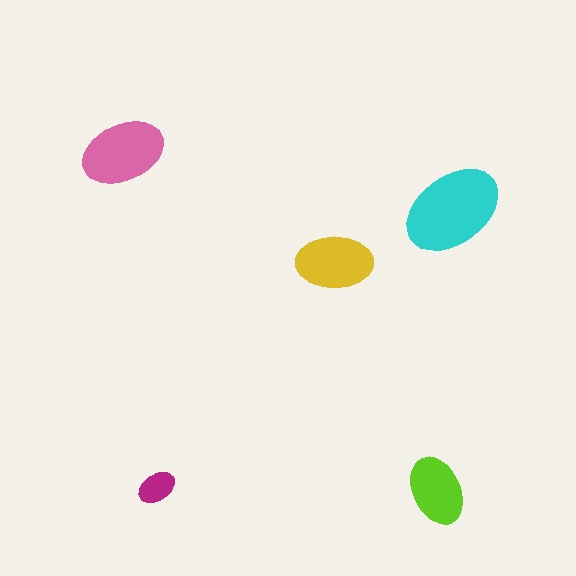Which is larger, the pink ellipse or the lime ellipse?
The pink one.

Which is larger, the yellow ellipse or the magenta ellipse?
The yellow one.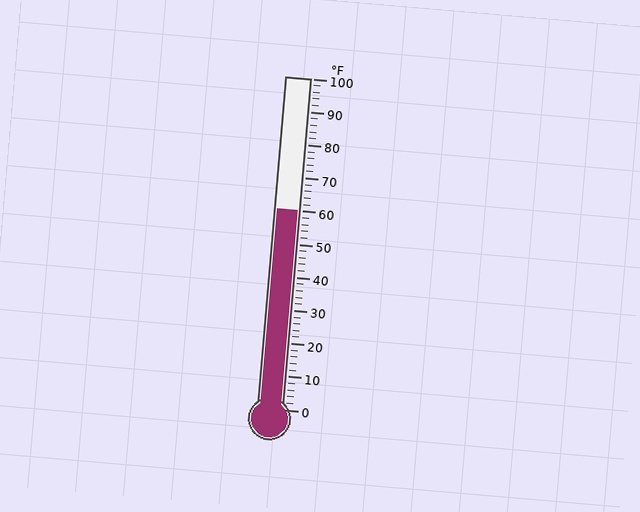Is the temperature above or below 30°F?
The temperature is above 30°F.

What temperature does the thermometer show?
The thermometer shows approximately 60°F.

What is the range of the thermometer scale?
The thermometer scale ranges from 0°F to 100°F.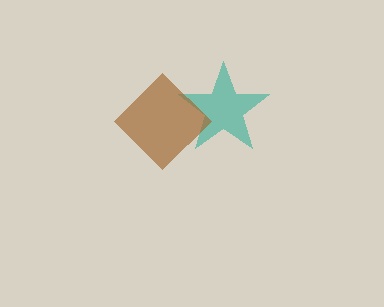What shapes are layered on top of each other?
The layered shapes are: a teal star, a brown diamond.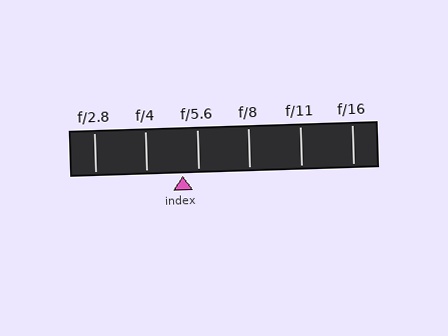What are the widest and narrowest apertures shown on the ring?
The widest aperture shown is f/2.8 and the narrowest is f/16.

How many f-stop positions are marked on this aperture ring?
There are 6 f-stop positions marked.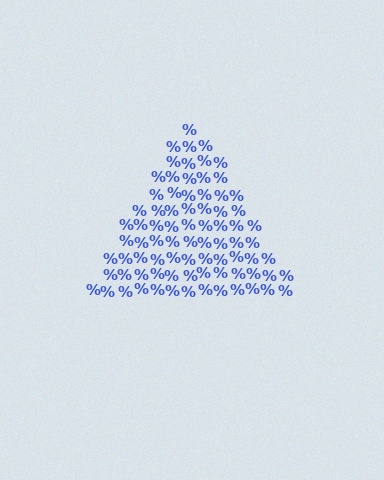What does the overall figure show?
The overall figure shows a triangle.